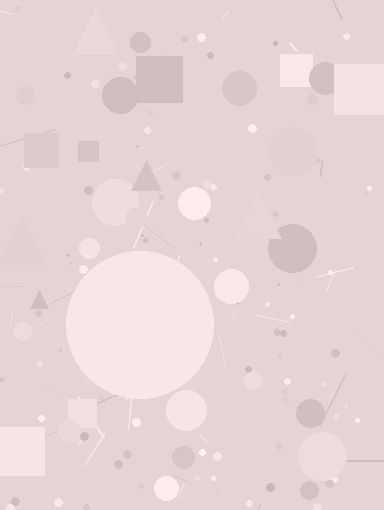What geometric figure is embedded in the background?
A circle is embedded in the background.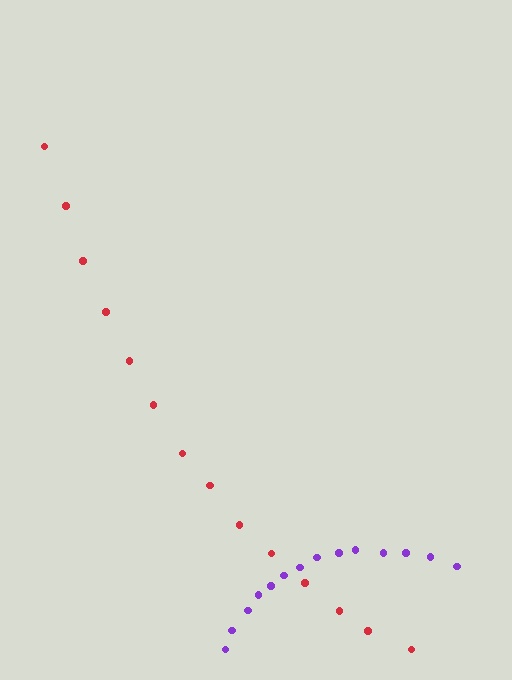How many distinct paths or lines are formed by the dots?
There are 2 distinct paths.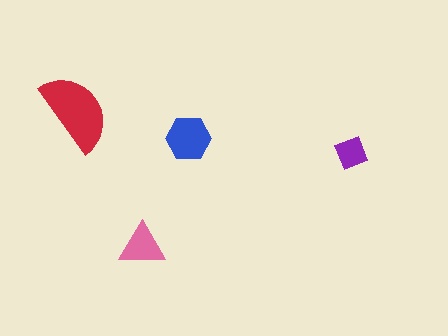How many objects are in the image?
There are 4 objects in the image.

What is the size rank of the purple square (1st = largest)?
4th.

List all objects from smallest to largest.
The purple square, the pink triangle, the blue hexagon, the red semicircle.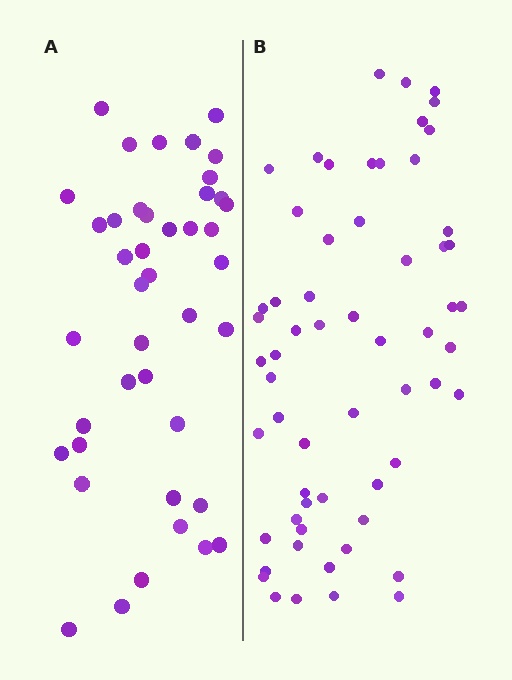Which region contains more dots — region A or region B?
Region B (the right region) has more dots.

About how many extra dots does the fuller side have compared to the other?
Region B has approximately 20 more dots than region A.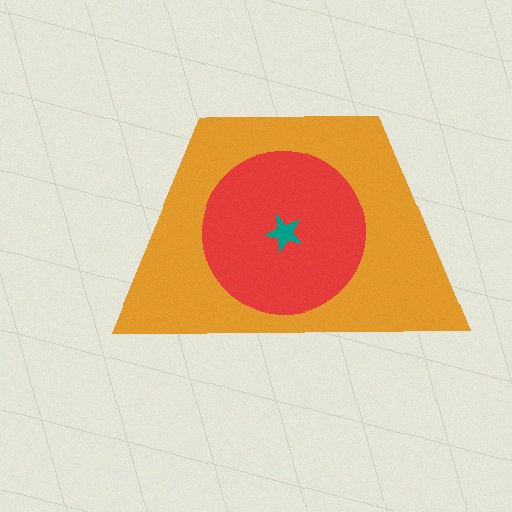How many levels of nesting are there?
3.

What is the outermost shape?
The orange trapezoid.